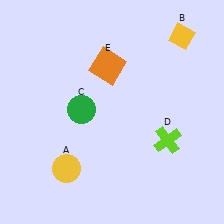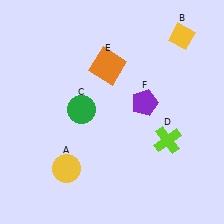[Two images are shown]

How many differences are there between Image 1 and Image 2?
There is 1 difference between the two images.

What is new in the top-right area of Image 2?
A purple pentagon (F) was added in the top-right area of Image 2.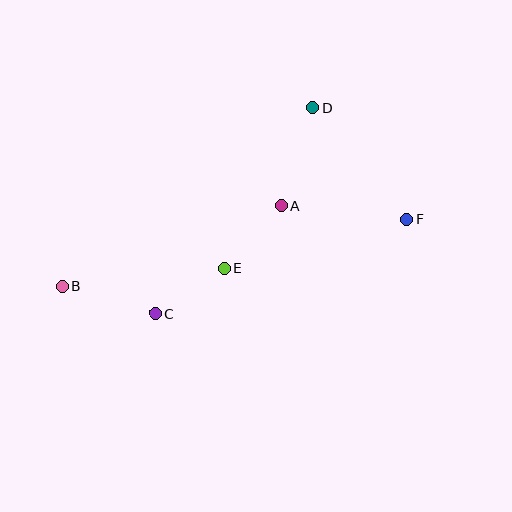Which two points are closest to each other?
Points C and E are closest to each other.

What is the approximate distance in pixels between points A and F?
The distance between A and F is approximately 126 pixels.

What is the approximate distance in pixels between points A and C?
The distance between A and C is approximately 166 pixels.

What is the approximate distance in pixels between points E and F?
The distance between E and F is approximately 189 pixels.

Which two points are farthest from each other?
Points B and F are farthest from each other.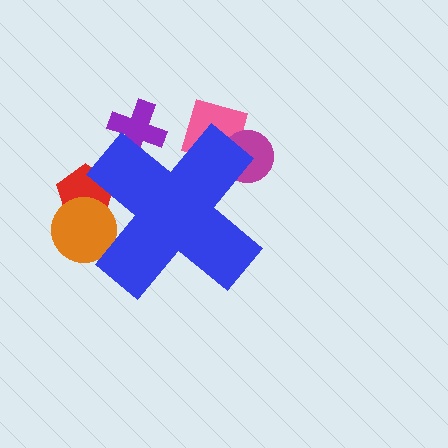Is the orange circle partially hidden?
Yes, the orange circle is partially hidden behind the blue cross.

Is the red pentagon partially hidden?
Yes, the red pentagon is partially hidden behind the blue cross.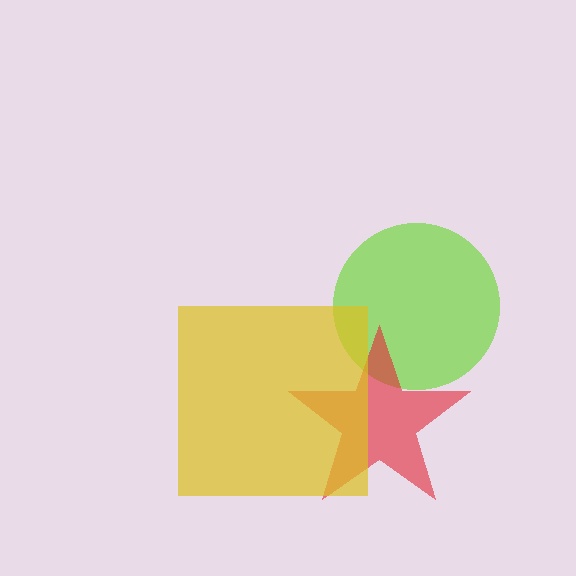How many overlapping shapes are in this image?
There are 3 overlapping shapes in the image.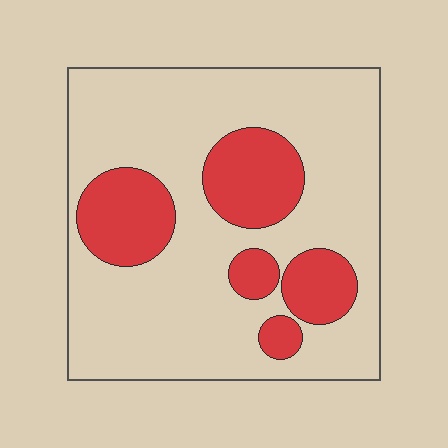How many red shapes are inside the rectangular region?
5.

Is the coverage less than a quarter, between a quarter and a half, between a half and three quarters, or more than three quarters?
Less than a quarter.